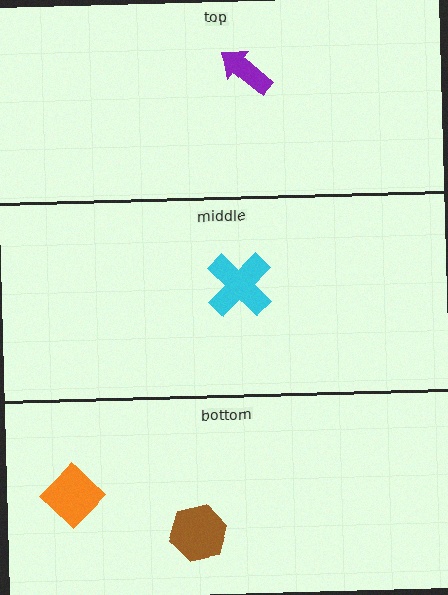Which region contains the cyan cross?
The middle region.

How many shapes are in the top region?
1.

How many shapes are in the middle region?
1.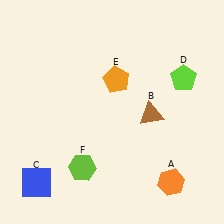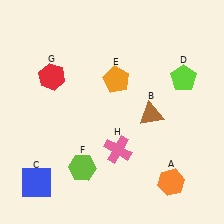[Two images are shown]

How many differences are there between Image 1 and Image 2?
There are 2 differences between the two images.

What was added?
A red hexagon (G), a pink cross (H) were added in Image 2.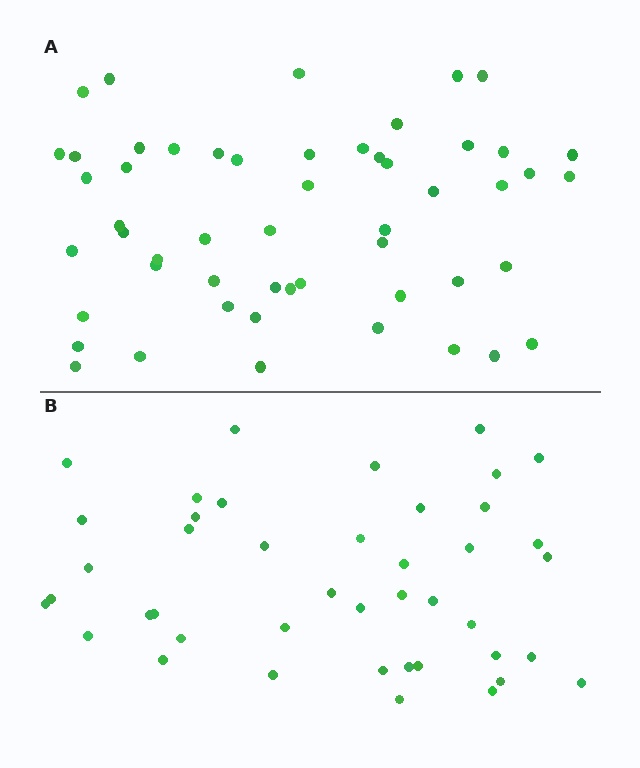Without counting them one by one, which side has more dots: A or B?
Region A (the top region) has more dots.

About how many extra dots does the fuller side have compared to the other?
Region A has roughly 10 or so more dots than region B.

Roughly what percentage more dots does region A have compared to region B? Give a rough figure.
About 25% more.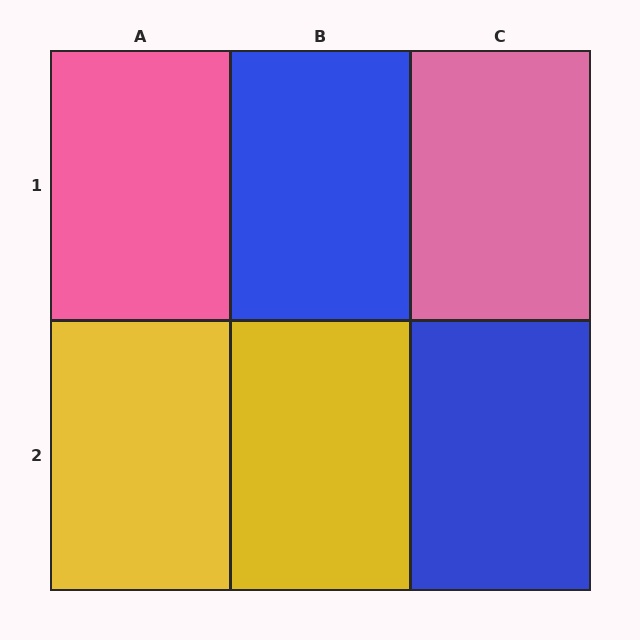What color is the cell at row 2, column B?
Yellow.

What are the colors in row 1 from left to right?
Pink, blue, pink.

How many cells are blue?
2 cells are blue.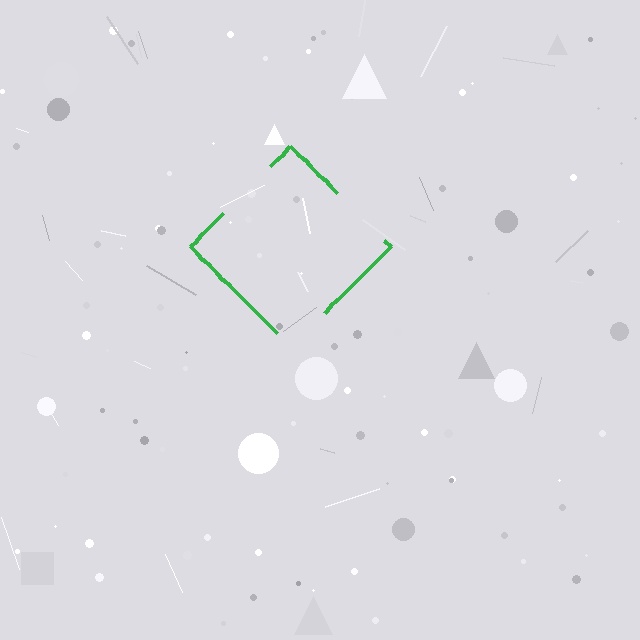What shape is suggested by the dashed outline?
The dashed outline suggests a diamond.